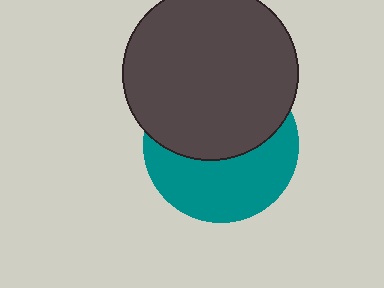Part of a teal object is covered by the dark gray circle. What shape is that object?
It is a circle.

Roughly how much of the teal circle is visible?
About half of it is visible (roughly 48%).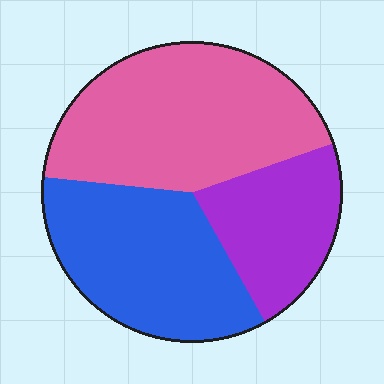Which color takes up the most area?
Pink, at roughly 45%.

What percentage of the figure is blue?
Blue covers roughly 35% of the figure.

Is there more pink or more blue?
Pink.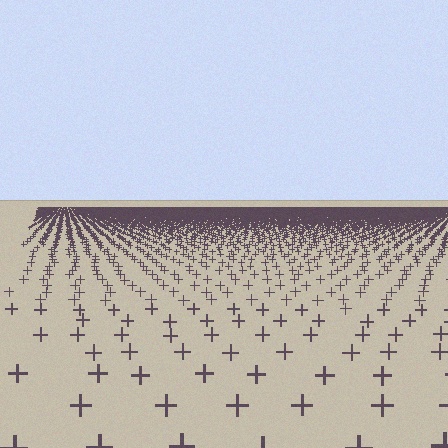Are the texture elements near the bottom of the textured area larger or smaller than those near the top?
Larger. Near the bottom, elements are closer to the viewer and appear at a bigger on-screen size.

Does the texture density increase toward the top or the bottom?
Density increases toward the top.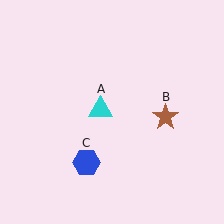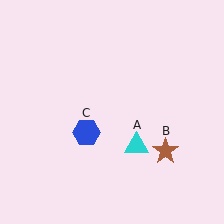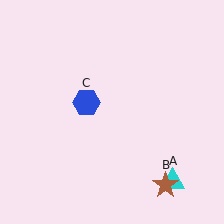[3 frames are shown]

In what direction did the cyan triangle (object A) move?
The cyan triangle (object A) moved down and to the right.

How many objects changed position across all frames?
3 objects changed position: cyan triangle (object A), brown star (object B), blue hexagon (object C).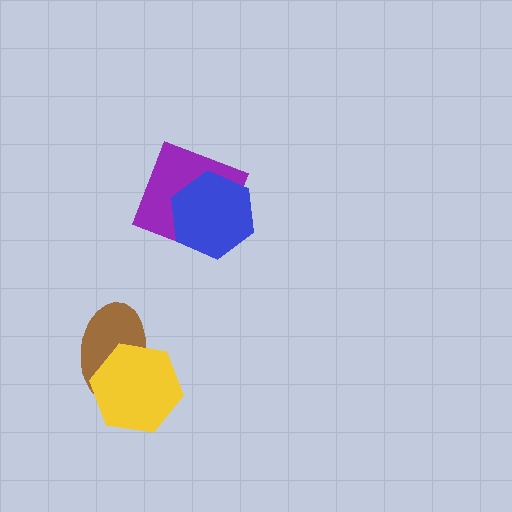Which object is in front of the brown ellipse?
The yellow hexagon is in front of the brown ellipse.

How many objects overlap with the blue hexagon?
1 object overlaps with the blue hexagon.